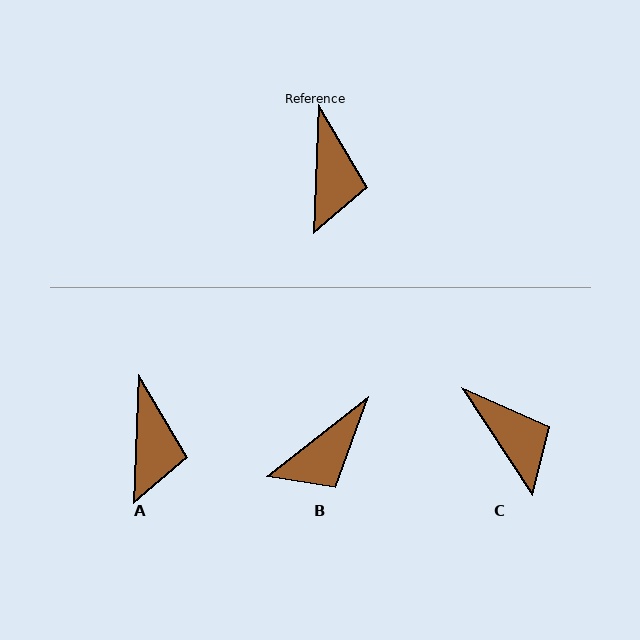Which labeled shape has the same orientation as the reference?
A.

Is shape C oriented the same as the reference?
No, it is off by about 36 degrees.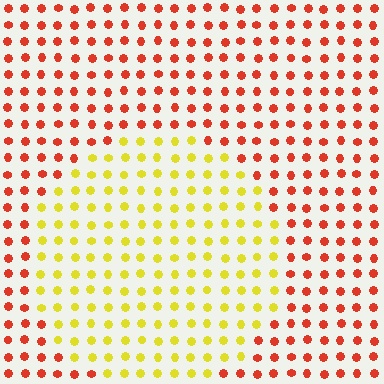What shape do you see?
I see a circle.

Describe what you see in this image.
The image is filled with small red elements in a uniform arrangement. A circle-shaped region is visible where the elements are tinted to a slightly different hue, forming a subtle color boundary.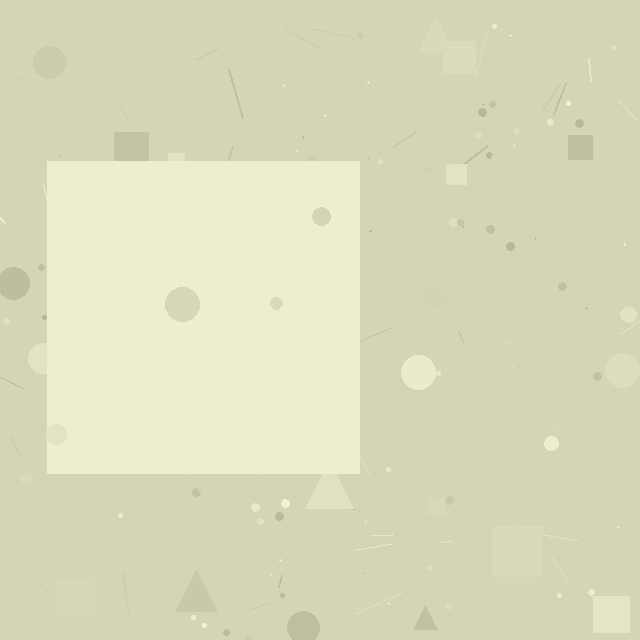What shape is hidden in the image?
A square is hidden in the image.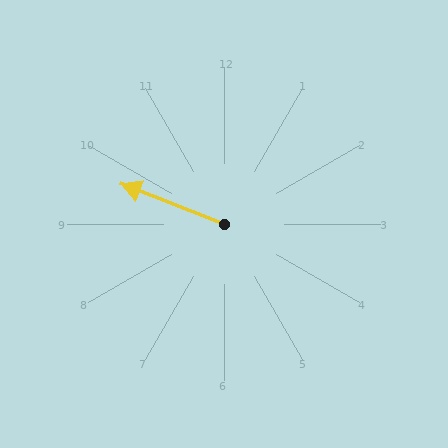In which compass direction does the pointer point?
West.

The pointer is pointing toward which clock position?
Roughly 10 o'clock.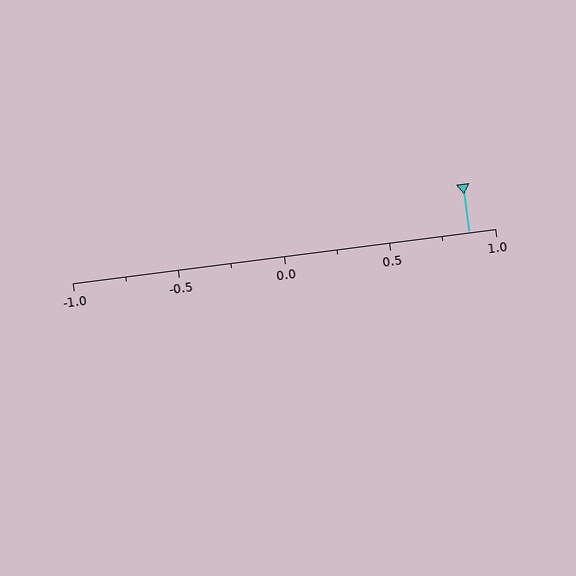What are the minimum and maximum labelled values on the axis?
The axis runs from -1.0 to 1.0.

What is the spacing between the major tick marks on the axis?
The major ticks are spaced 0.5 apart.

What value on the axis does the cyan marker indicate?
The marker indicates approximately 0.88.